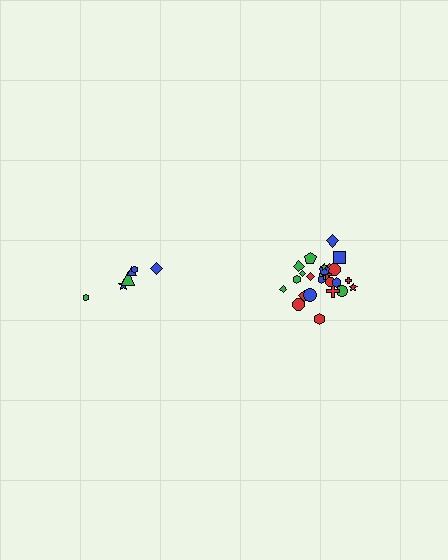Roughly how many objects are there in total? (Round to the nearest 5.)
Roughly 30 objects in total.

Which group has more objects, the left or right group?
The right group.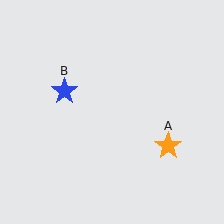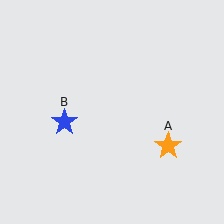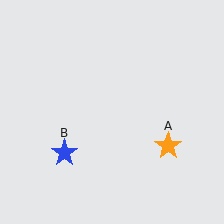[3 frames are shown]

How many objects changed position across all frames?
1 object changed position: blue star (object B).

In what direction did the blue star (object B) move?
The blue star (object B) moved down.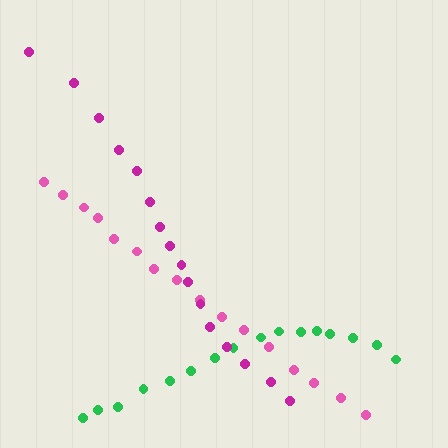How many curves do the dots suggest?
There are 3 distinct paths.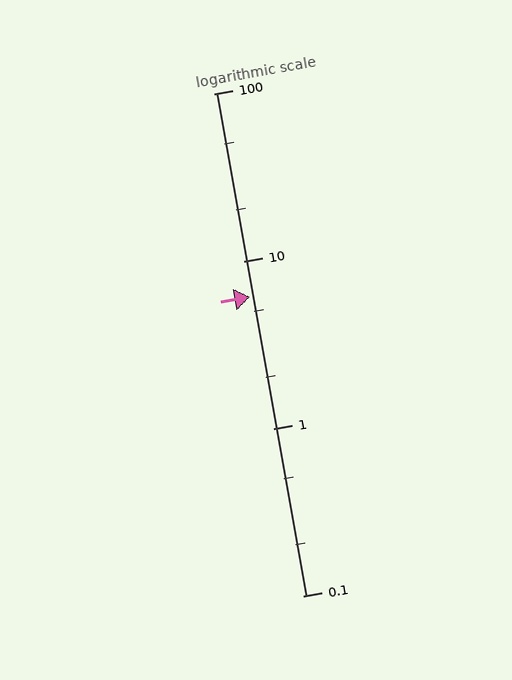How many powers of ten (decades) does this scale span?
The scale spans 3 decades, from 0.1 to 100.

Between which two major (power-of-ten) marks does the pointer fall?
The pointer is between 1 and 10.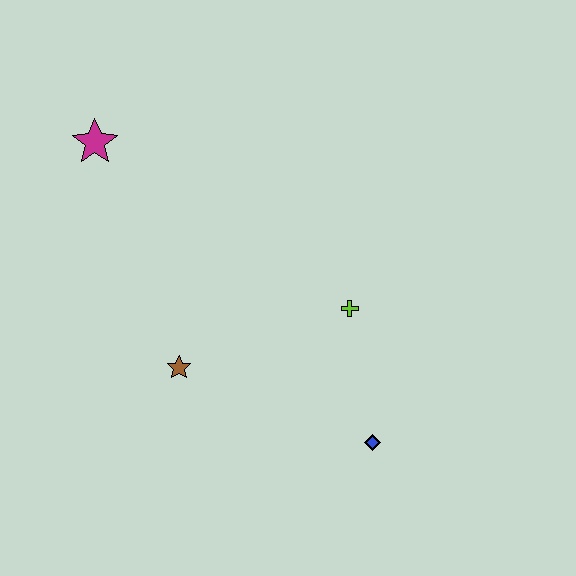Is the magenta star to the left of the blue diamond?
Yes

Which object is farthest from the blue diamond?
The magenta star is farthest from the blue diamond.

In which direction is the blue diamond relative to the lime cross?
The blue diamond is below the lime cross.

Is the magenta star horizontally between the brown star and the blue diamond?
No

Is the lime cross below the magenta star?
Yes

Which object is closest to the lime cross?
The blue diamond is closest to the lime cross.